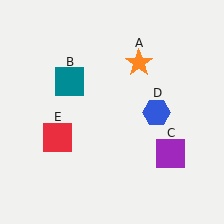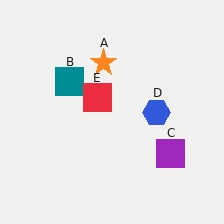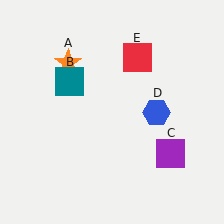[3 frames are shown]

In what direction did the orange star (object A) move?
The orange star (object A) moved left.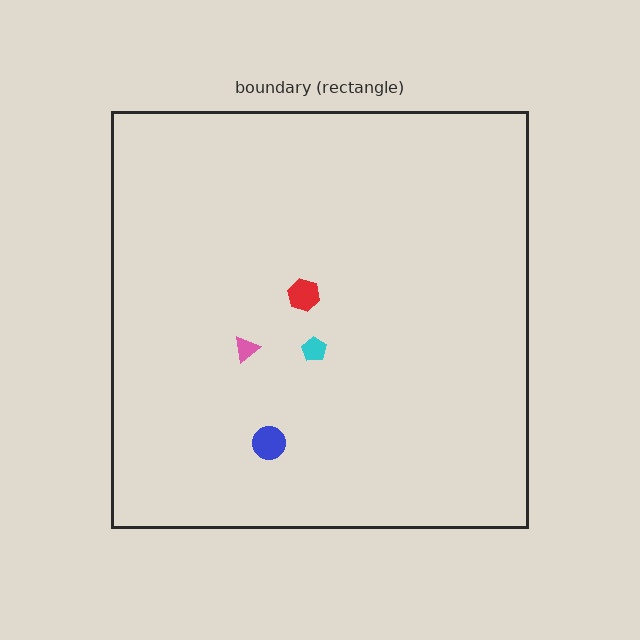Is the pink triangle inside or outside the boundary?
Inside.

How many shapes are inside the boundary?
4 inside, 0 outside.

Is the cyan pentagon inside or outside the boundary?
Inside.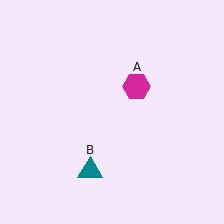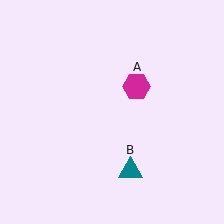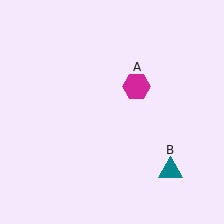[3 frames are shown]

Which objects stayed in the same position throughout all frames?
Magenta hexagon (object A) remained stationary.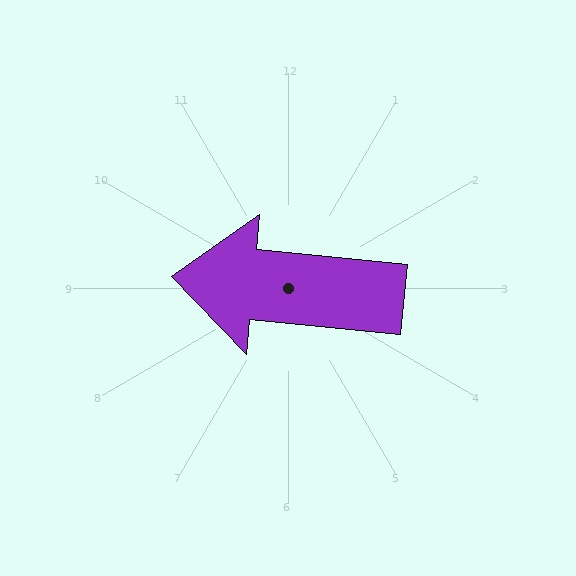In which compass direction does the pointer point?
West.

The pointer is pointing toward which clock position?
Roughly 9 o'clock.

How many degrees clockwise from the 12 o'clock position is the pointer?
Approximately 276 degrees.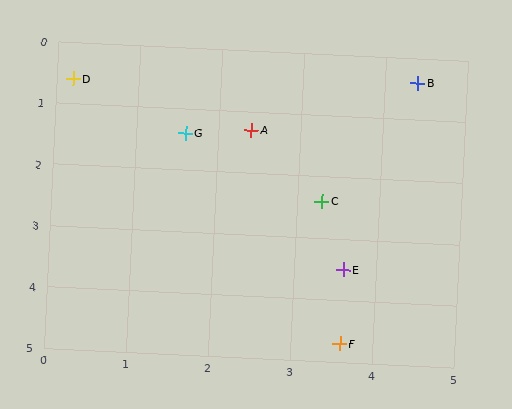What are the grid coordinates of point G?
Point G is at approximately (1.6, 1.4).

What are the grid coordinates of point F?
Point F is at approximately (3.6, 4.7).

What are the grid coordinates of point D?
Point D is at approximately (0.2, 0.6).